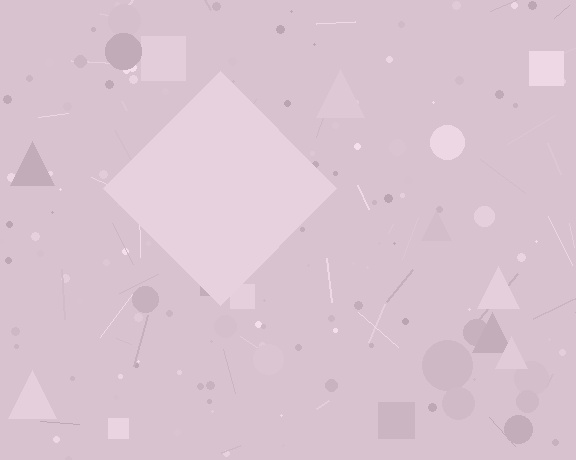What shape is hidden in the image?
A diamond is hidden in the image.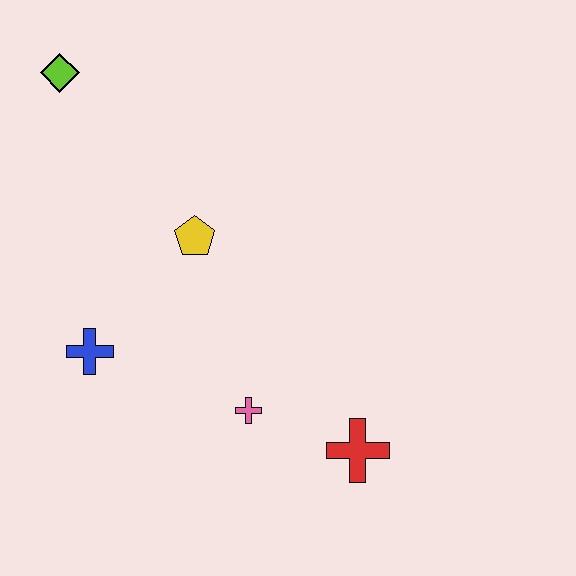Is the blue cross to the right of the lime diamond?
Yes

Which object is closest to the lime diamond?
The yellow pentagon is closest to the lime diamond.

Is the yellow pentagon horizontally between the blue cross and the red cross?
Yes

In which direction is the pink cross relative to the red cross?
The pink cross is to the left of the red cross.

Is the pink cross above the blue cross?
No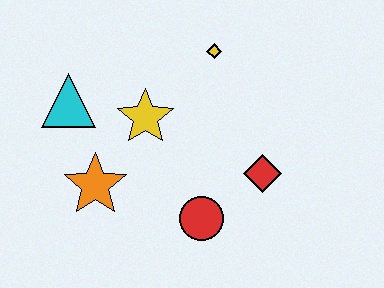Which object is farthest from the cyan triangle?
The red diamond is farthest from the cyan triangle.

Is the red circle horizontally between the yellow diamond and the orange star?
Yes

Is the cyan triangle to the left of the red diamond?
Yes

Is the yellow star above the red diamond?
Yes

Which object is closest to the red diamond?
The red circle is closest to the red diamond.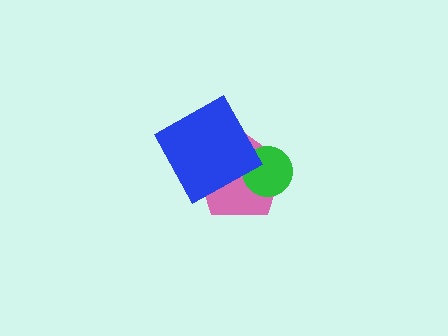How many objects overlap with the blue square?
1 object overlaps with the blue square.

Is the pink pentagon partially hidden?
Yes, it is partially covered by another shape.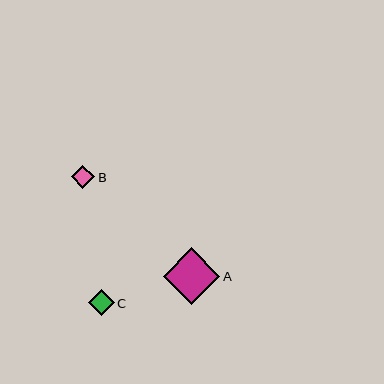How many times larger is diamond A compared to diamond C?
Diamond A is approximately 2.2 times the size of diamond C.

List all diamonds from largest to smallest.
From largest to smallest: A, C, B.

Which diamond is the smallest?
Diamond B is the smallest with a size of approximately 23 pixels.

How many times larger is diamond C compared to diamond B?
Diamond C is approximately 1.1 times the size of diamond B.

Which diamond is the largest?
Diamond A is the largest with a size of approximately 57 pixels.